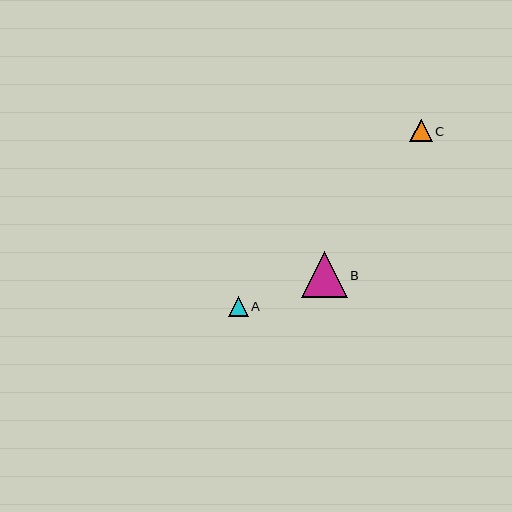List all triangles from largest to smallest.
From largest to smallest: B, C, A.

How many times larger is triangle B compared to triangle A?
Triangle B is approximately 2.4 times the size of triangle A.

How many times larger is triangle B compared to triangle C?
Triangle B is approximately 2.1 times the size of triangle C.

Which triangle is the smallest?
Triangle A is the smallest with a size of approximately 20 pixels.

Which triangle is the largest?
Triangle B is the largest with a size of approximately 46 pixels.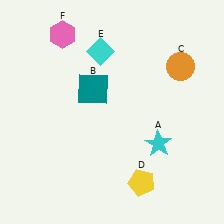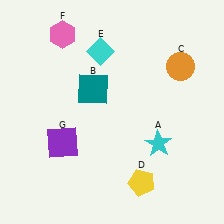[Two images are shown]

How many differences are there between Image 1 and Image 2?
There is 1 difference between the two images.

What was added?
A purple square (G) was added in Image 2.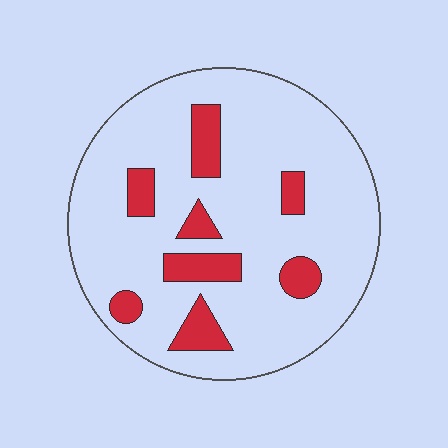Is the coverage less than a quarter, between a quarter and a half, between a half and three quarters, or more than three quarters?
Less than a quarter.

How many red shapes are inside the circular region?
8.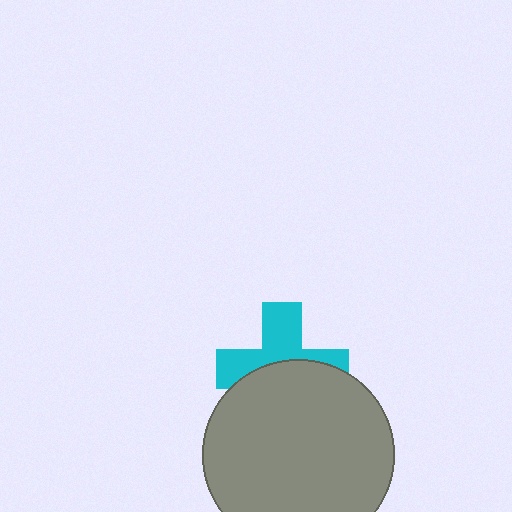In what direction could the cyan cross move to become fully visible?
The cyan cross could move up. That would shift it out from behind the gray circle entirely.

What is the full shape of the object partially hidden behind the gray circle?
The partially hidden object is a cyan cross.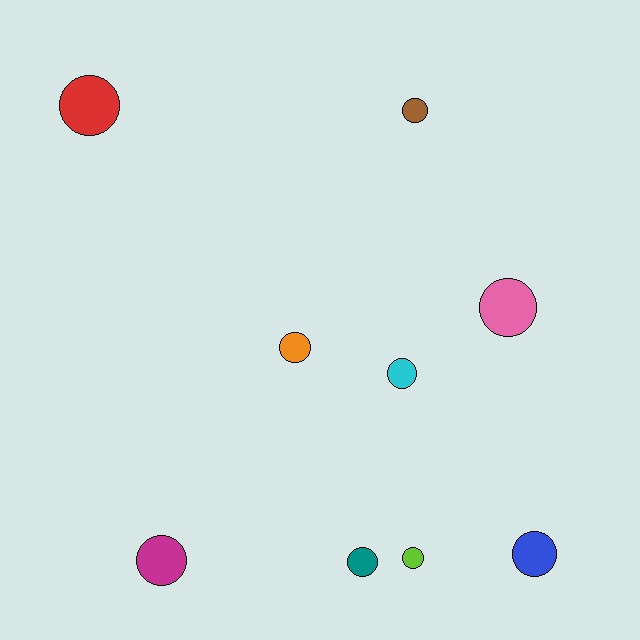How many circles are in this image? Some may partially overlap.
There are 9 circles.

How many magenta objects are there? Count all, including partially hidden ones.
There is 1 magenta object.